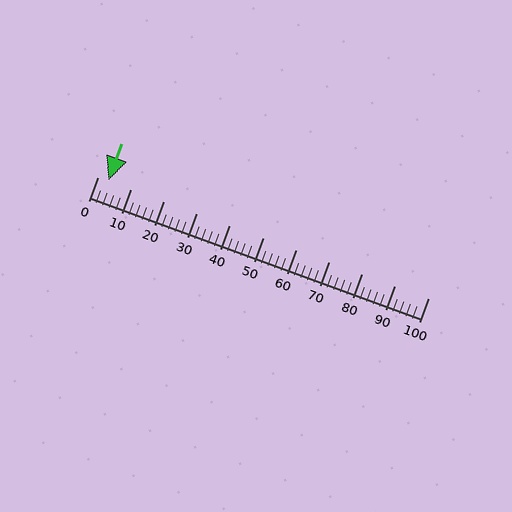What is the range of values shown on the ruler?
The ruler shows values from 0 to 100.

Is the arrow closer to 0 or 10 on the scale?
The arrow is closer to 0.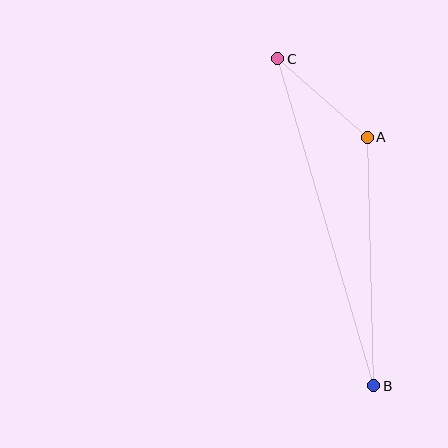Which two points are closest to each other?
Points A and C are closest to each other.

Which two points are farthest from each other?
Points B and C are farthest from each other.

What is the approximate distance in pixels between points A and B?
The distance between A and B is approximately 249 pixels.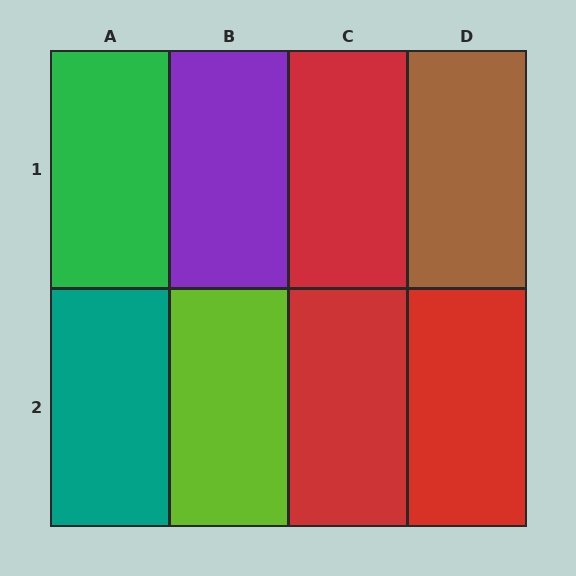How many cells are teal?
1 cell is teal.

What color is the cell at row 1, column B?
Purple.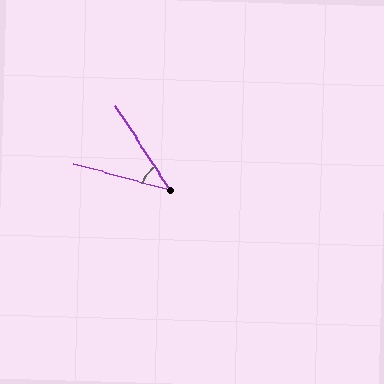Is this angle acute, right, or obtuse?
It is acute.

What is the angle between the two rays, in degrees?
Approximately 42 degrees.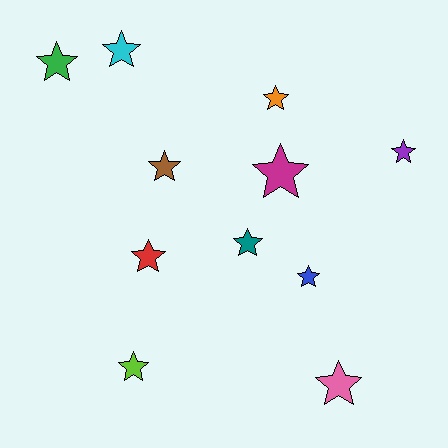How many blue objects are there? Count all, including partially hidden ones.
There is 1 blue object.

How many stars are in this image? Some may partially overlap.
There are 11 stars.